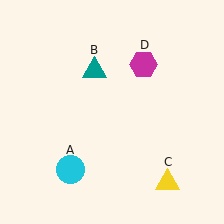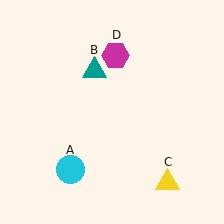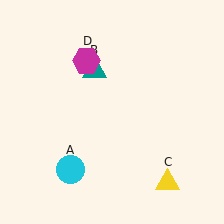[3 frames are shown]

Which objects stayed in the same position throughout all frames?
Cyan circle (object A) and teal triangle (object B) and yellow triangle (object C) remained stationary.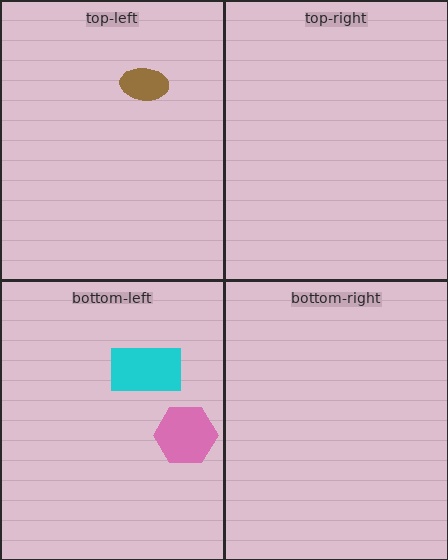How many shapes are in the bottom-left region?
2.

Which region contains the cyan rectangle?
The bottom-left region.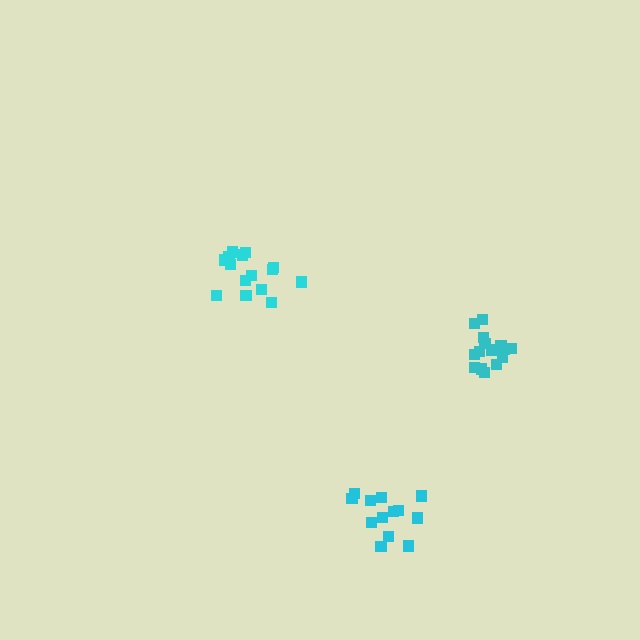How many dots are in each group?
Group 1: 15 dots, Group 2: 15 dots, Group 3: 13 dots (43 total).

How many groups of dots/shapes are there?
There are 3 groups.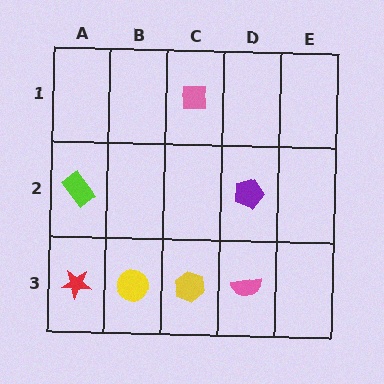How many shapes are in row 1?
1 shape.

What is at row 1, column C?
A pink square.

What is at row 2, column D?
A purple pentagon.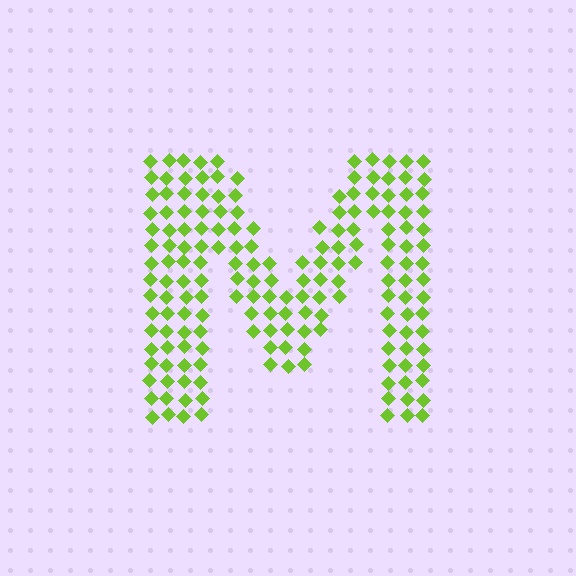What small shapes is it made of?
It is made of small diamonds.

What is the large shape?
The large shape is the letter M.